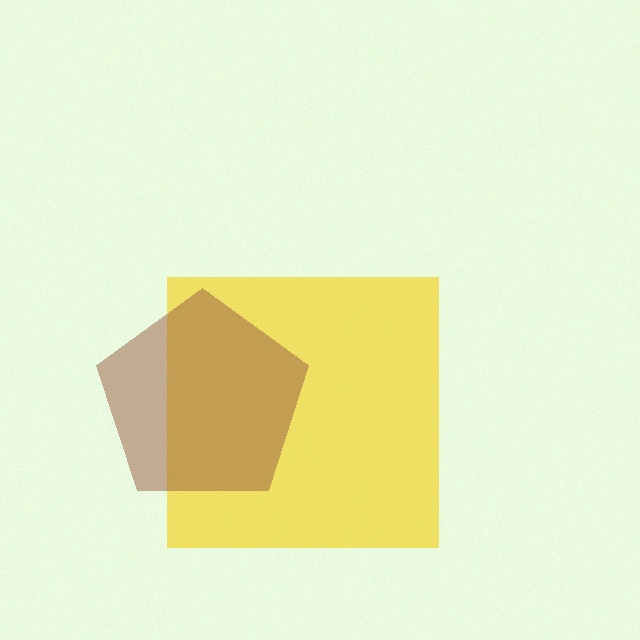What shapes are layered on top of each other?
The layered shapes are: a yellow square, a brown pentagon.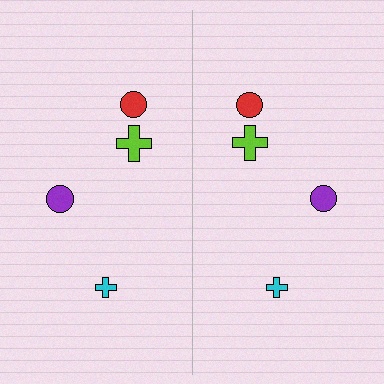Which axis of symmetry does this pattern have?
The pattern has a vertical axis of symmetry running through the center of the image.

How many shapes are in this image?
There are 8 shapes in this image.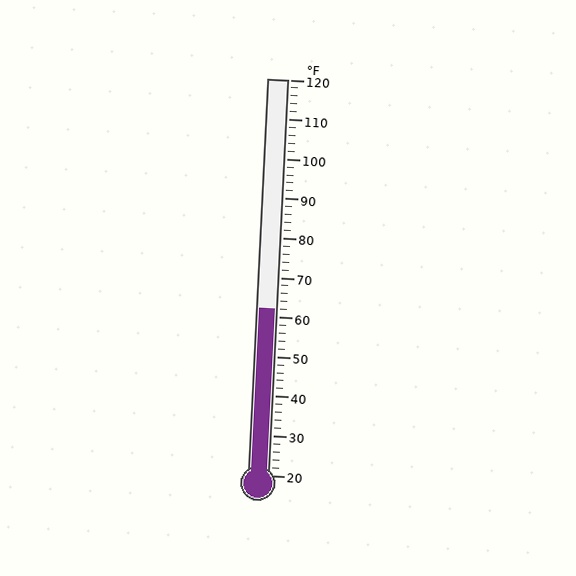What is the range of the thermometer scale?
The thermometer scale ranges from 20°F to 120°F.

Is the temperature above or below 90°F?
The temperature is below 90°F.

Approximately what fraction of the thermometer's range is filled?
The thermometer is filled to approximately 40% of its range.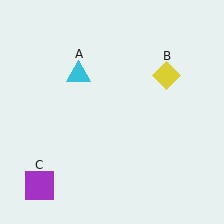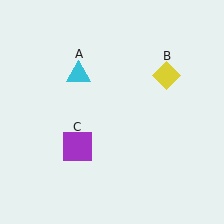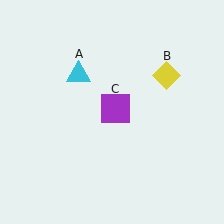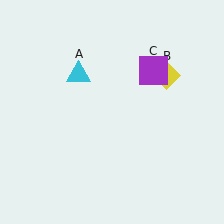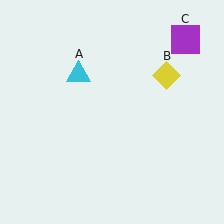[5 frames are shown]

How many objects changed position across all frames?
1 object changed position: purple square (object C).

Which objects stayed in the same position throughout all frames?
Cyan triangle (object A) and yellow diamond (object B) remained stationary.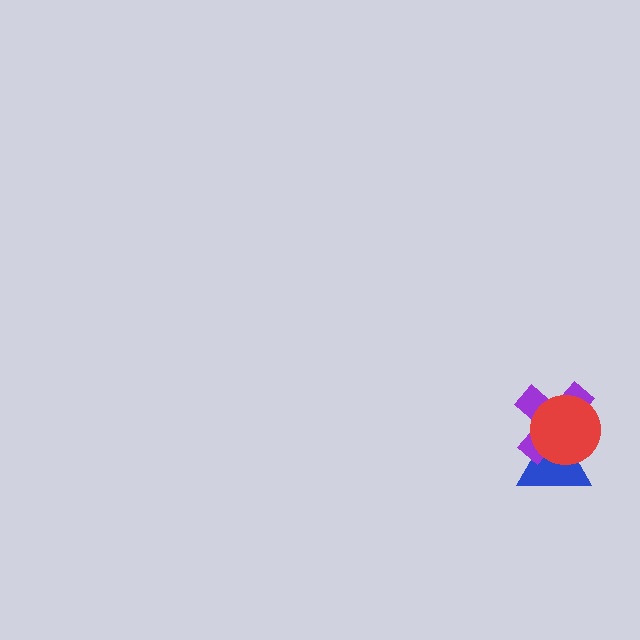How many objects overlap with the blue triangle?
2 objects overlap with the blue triangle.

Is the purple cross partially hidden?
Yes, it is partially covered by another shape.